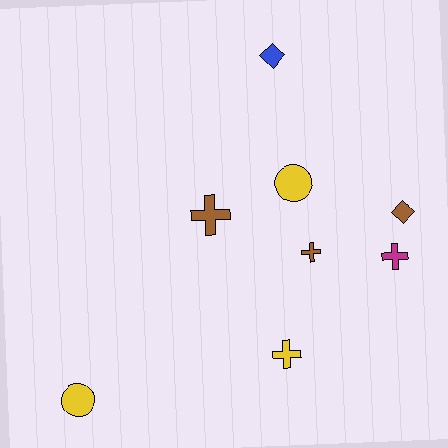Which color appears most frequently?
Brown, with 3 objects.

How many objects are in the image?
There are 8 objects.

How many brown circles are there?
There are no brown circles.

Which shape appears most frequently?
Cross, with 4 objects.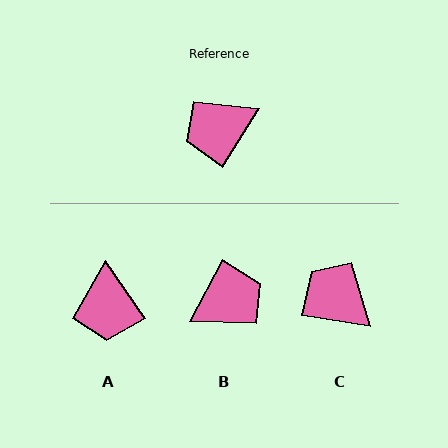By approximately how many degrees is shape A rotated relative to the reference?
Approximately 67 degrees counter-clockwise.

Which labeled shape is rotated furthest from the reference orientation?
B, about 176 degrees away.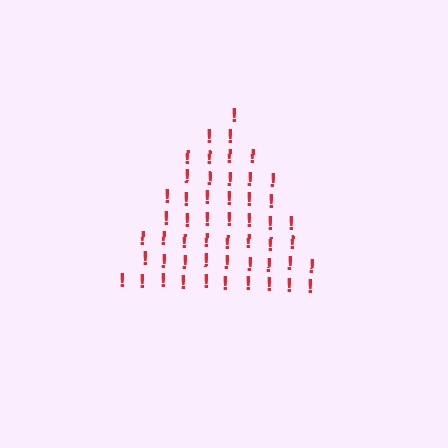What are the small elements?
The small elements are exclamation marks.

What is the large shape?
The large shape is a triangle.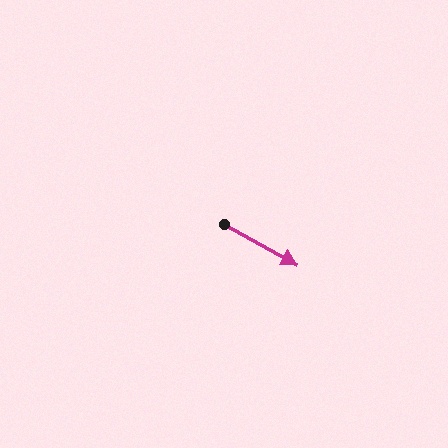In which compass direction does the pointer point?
Southeast.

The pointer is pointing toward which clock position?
Roughly 4 o'clock.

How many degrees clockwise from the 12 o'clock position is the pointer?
Approximately 119 degrees.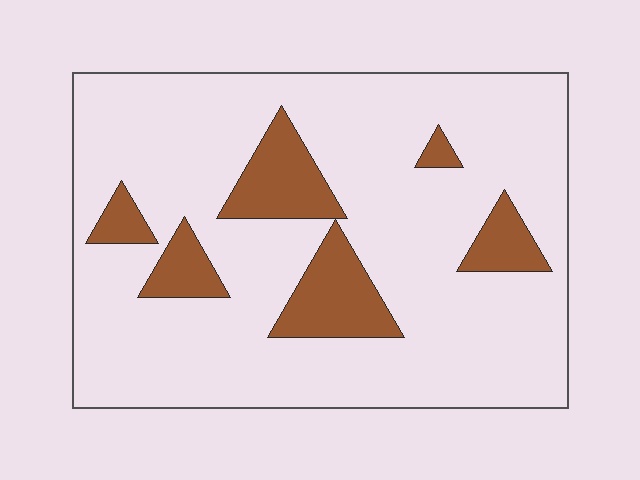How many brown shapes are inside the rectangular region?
6.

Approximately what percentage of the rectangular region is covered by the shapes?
Approximately 15%.